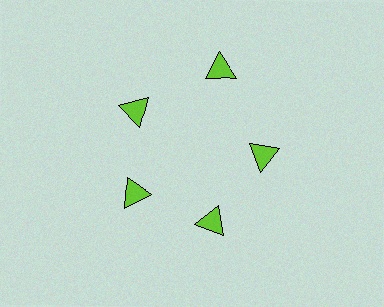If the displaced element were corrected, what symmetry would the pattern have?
It would have 5-fold rotational symmetry — the pattern would map onto itself every 72 degrees.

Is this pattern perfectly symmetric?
No. The 5 lime triangles are arranged in a ring, but one element near the 1 o'clock position is pushed outward from the center, breaking the 5-fold rotational symmetry.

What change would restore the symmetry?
The symmetry would be restored by moving it inward, back onto the ring so that all 5 triangles sit at equal angles and equal distance from the center.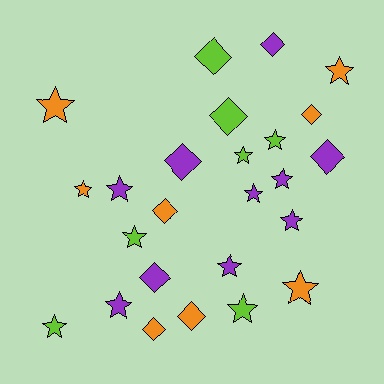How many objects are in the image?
There are 25 objects.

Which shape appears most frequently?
Star, with 15 objects.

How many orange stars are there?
There are 4 orange stars.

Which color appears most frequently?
Purple, with 10 objects.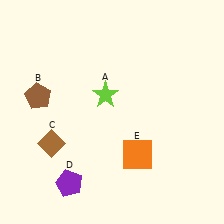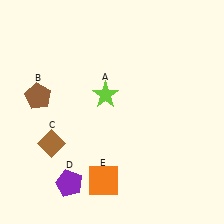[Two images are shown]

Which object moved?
The orange square (E) moved left.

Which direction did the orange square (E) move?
The orange square (E) moved left.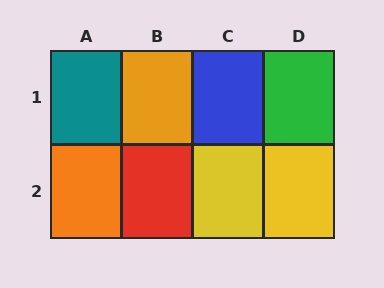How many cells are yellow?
2 cells are yellow.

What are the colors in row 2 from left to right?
Orange, red, yellow, yellow.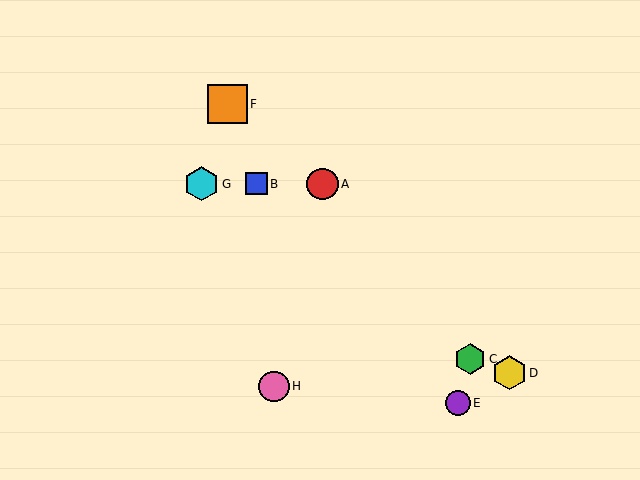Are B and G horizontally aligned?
Yes, both are at y≈184.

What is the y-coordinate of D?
Object D is at y≈373.